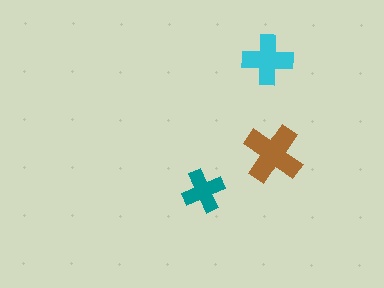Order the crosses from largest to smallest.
the brown one, the cyan one, the teal one.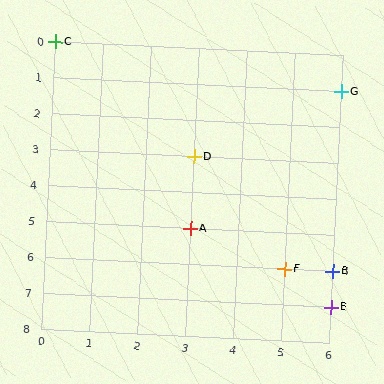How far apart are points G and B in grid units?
Points G and B are 5 rows apart.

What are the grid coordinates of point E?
Point E is at grid coordinates (6, 7).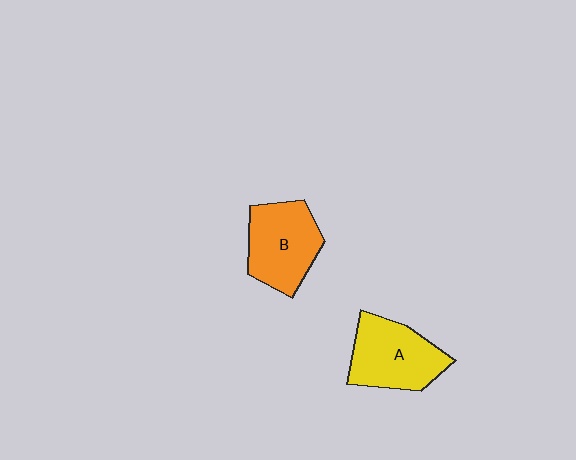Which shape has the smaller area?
Shape B (orange).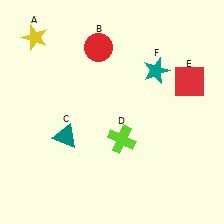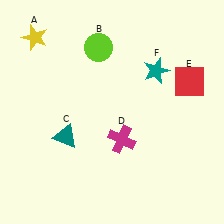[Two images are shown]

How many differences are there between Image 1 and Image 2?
There are 2 differences between the two images.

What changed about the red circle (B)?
In Image 1, B is red. In Image 2, it changed to lime.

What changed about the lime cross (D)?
In Image 1, D is lime. In Image 2, it changed to magenta.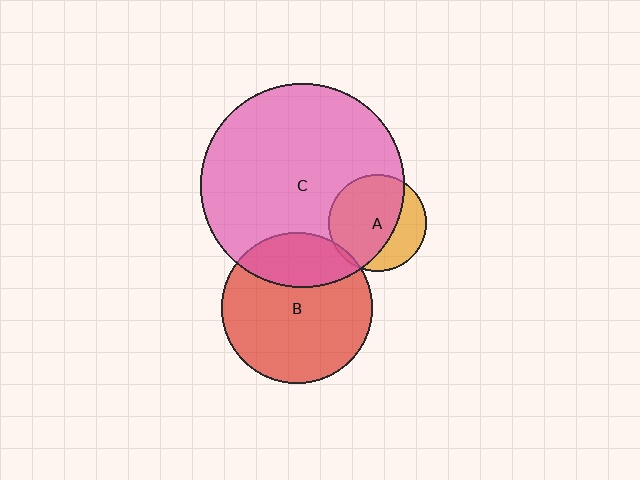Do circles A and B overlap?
Yes.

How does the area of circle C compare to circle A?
Approximately 4.4 times.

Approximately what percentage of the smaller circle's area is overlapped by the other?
Approximately 5%.